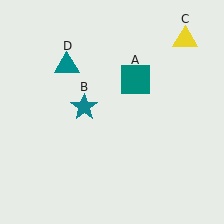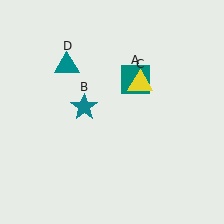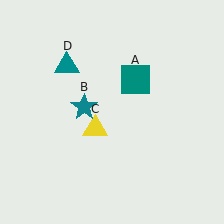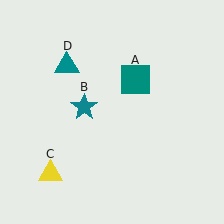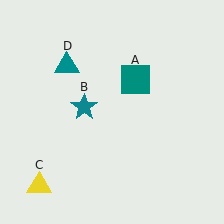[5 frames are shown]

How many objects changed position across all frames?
1 object changed position: yellow triangle (object C).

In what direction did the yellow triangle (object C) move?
The yellow triangle (object C) moved down and to the left.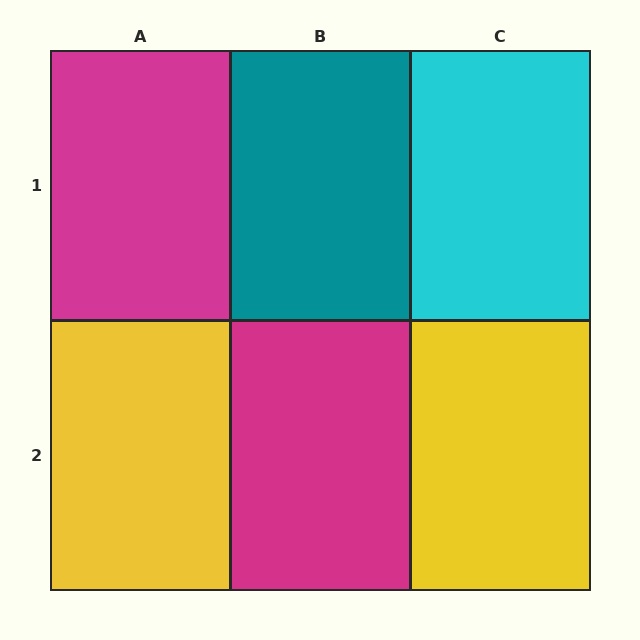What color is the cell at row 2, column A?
Yellow.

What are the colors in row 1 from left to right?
Magenta, teal, cyan.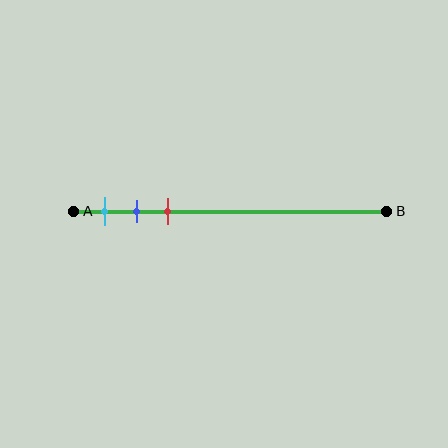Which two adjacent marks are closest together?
The blue and red marks are the closest adjacent pair.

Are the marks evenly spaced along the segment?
Yes, the marks are approximately evenly spaced.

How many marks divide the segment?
There are 3 marks dividing the segment.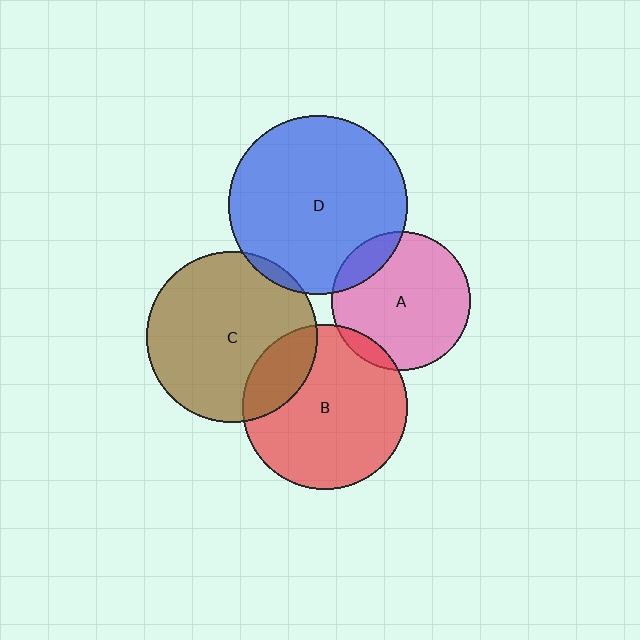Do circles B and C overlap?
Yes.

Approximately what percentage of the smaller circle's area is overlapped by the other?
Approximately 20%.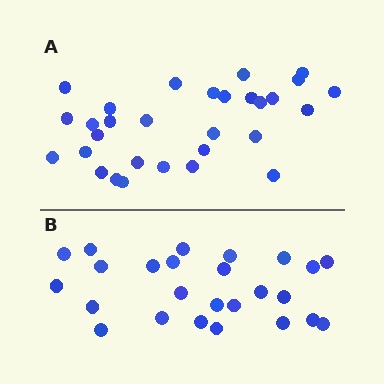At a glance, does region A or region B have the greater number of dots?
Region A (the top region) has more dots.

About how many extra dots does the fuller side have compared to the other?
Region A has about 5 more dots than region B.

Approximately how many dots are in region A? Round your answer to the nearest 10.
About 30 dots.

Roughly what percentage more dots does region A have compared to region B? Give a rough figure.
About 20% more.